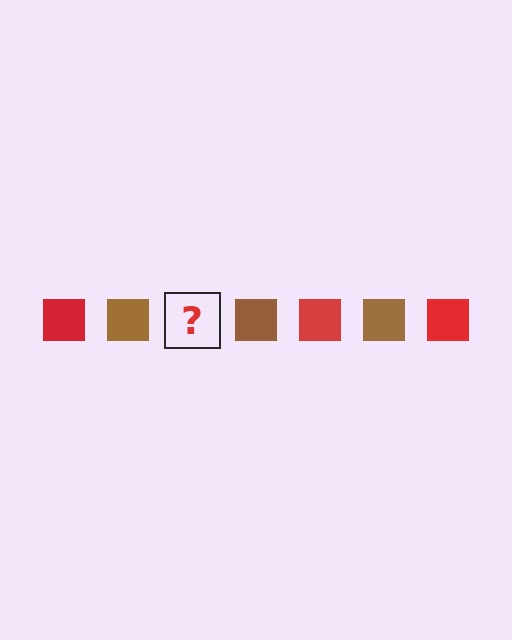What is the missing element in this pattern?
The missing element is a red square.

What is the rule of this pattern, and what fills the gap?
The rule is that the pattern cycles through red, brown squares. The gap should be filled with a red square.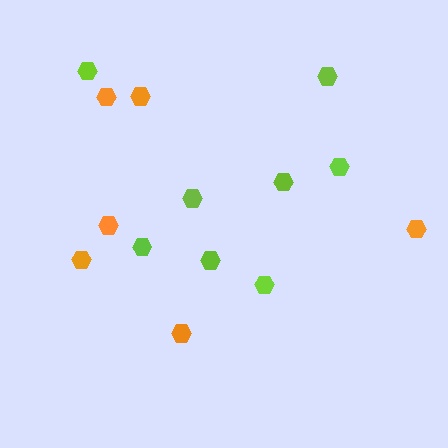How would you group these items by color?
There are 2 groups: one group of lime hexagons (8) and one group of orange hexagons (6).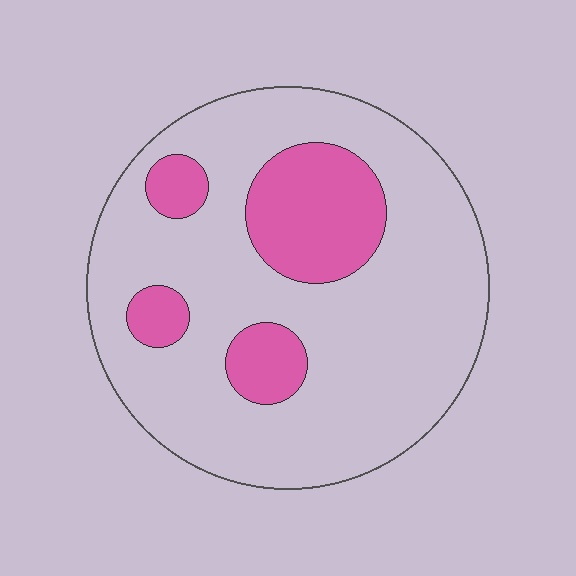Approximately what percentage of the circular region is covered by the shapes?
Approximately 20%.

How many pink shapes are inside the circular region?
4.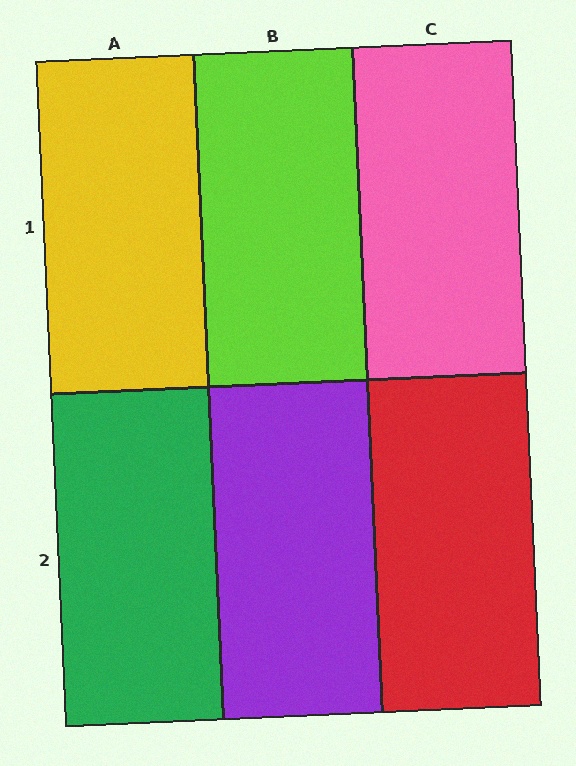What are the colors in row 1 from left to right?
Yellow, lime, pink.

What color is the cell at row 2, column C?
Red.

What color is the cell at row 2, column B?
Purple.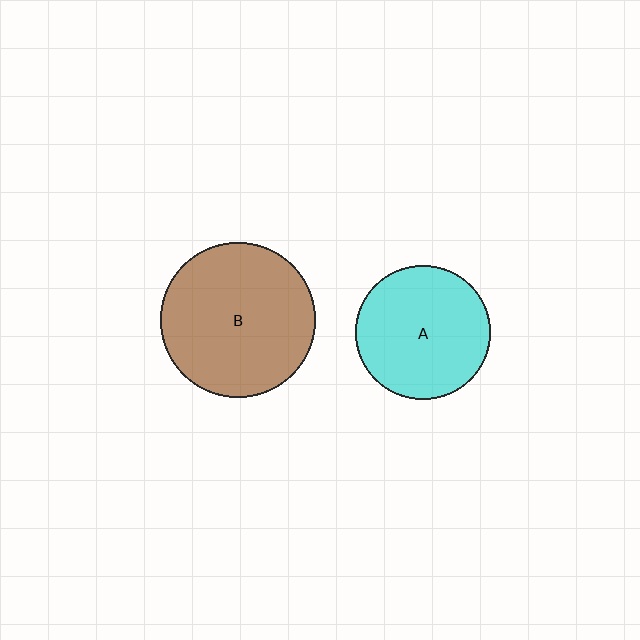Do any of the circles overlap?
No, none of the circles overlap.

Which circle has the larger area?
Circle B (brown).